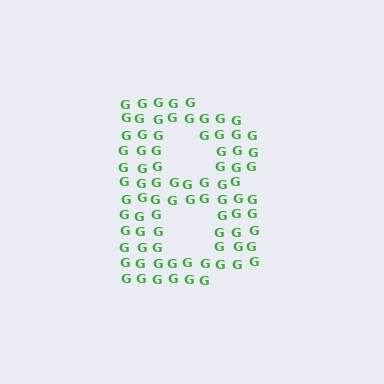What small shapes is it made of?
It is made of small letter G's.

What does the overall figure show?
The overall figure shows the letter B.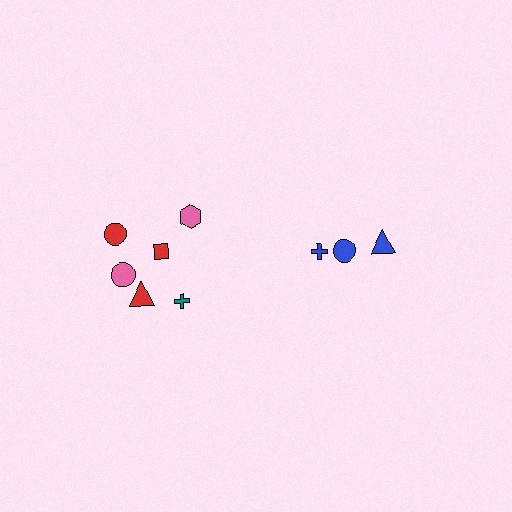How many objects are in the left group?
There are 6 objects.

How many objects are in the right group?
There are 3 objects.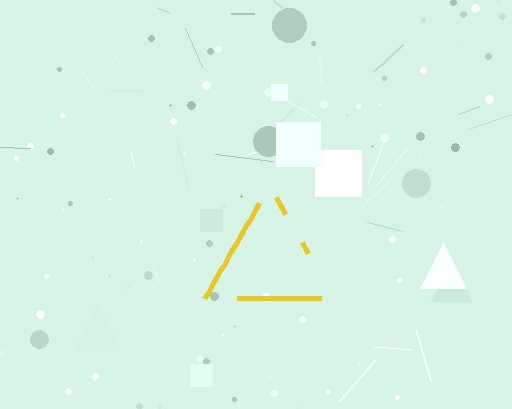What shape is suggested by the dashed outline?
The dashed outline suggests a triangle.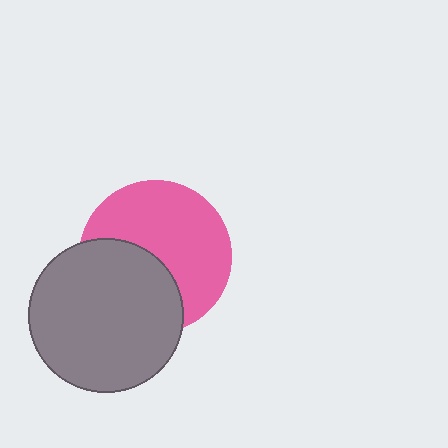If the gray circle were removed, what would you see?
You would see the complete pink circle.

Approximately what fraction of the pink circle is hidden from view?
Roughly 40% of the pink circle is hidden behind the gray circle.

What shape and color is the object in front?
The object in front is a gray circle.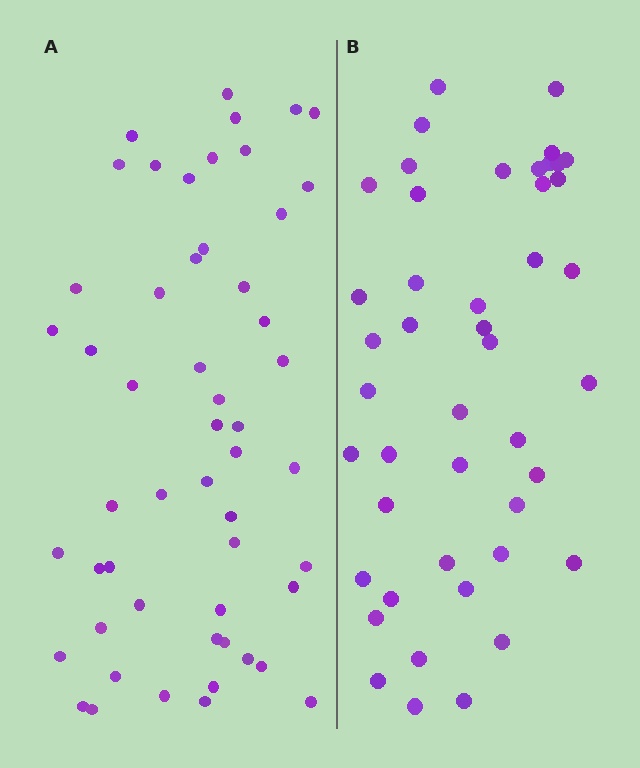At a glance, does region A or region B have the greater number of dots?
Region A (the left region) has more dots.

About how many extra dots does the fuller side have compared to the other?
Region A has roughly 8 or so more dots than region B.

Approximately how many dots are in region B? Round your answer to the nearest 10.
About 40 dots. (The exact count is 45, which rounds to 40.)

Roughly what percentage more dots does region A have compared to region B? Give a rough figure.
About 20% more.